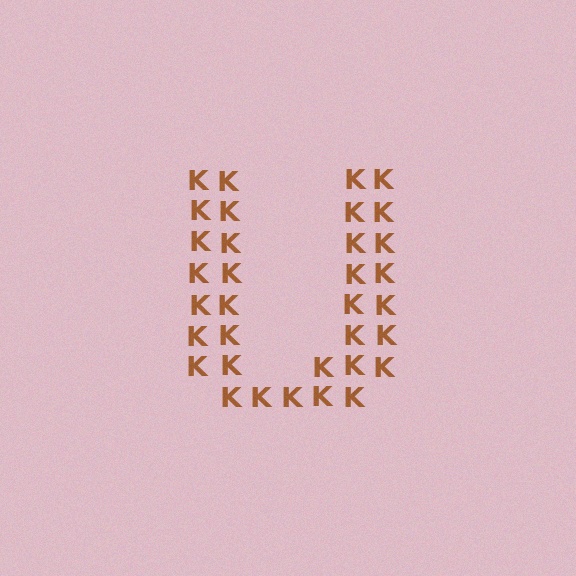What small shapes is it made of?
It is made of small letter K's.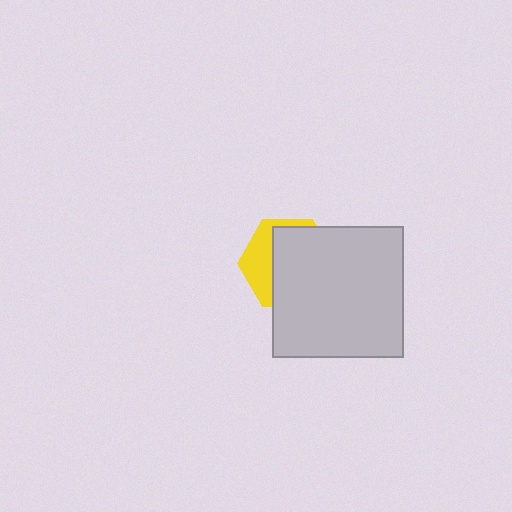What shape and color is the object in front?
The object in front is a light gray square.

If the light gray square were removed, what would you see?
You would see the complete yellow hexagon.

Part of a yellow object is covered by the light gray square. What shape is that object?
It is a hexagon.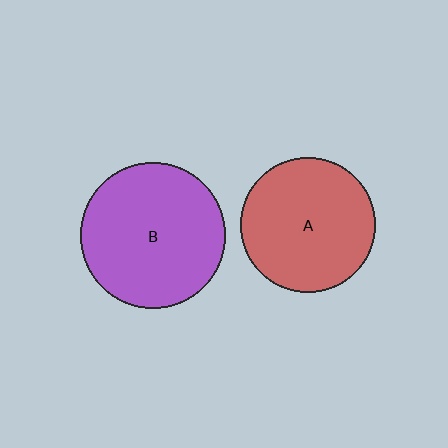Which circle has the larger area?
Circle B (purple).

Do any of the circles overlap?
No, none of the circles overlap.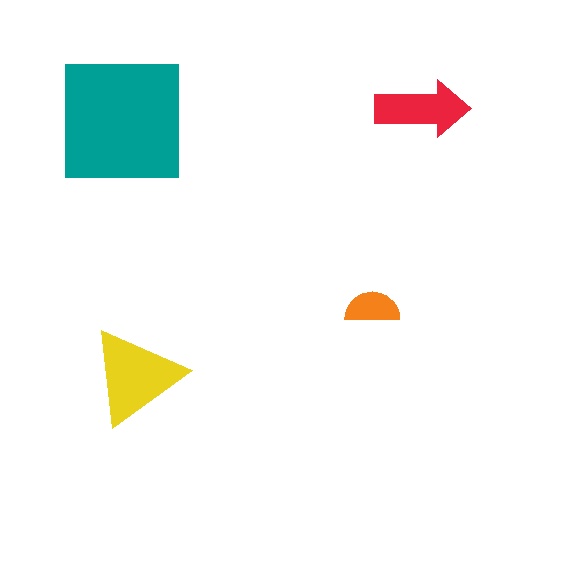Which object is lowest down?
The yellow triangle is bottommost.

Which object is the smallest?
The orange semicircle.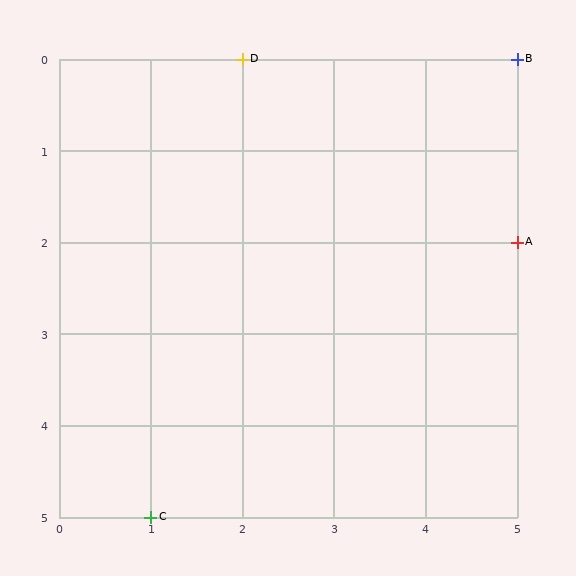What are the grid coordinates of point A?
Point A is at grid coordinates (5, 2).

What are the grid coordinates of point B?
Point B is at grid coordinates (5, 0).